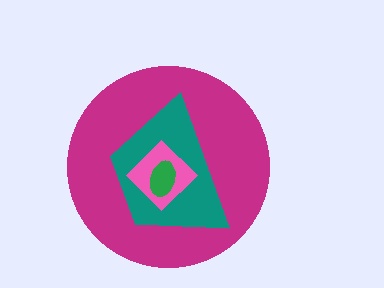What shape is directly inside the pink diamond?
The green ellipse.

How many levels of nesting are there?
4.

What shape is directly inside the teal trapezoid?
The pink diamond.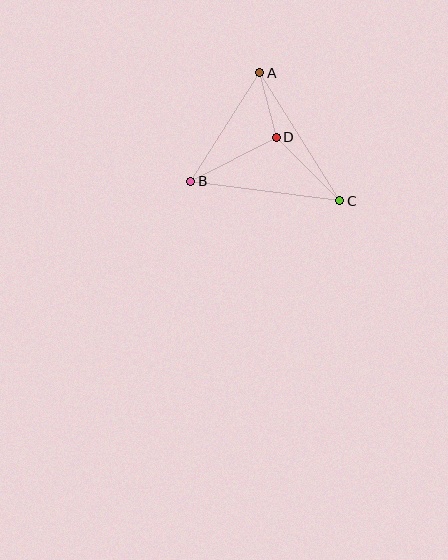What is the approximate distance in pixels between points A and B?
The distance between A and B is approximately 128 pixels.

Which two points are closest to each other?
Points A and D are closest to each other.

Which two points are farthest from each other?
Points A and C are farthest from each other.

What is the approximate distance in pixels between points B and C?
The distance between B and C is approximately 150 pixels.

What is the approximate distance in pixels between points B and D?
The distance between B and D is approximately 96 pixels.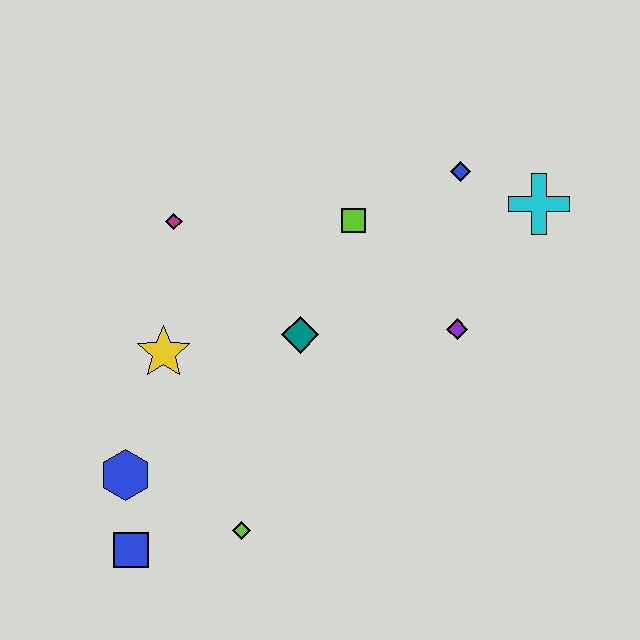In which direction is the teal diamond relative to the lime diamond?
The teal diamond is above the lime diamond.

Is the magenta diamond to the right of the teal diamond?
No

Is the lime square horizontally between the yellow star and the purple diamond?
Yes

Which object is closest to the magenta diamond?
The yellow star is closest to the magenta diamond.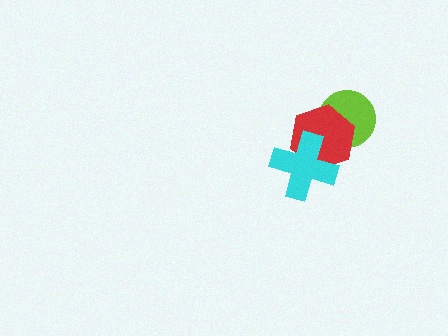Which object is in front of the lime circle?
The red hexagon is in front of the lime circle.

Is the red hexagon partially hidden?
Yes, it is partially covered by another shape.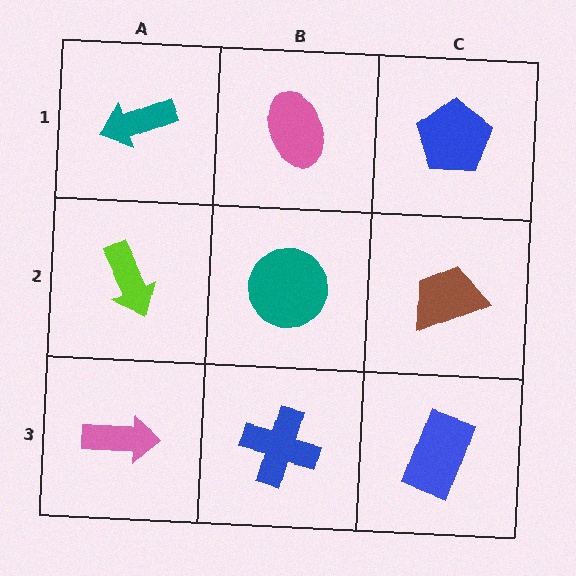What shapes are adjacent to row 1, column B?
A teal circle (row 2, column B), a teal arrow (row 1, column A), a blue pentagon (row 1, column C).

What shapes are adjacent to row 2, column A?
A teal arrow (row 1, column A), a pink arrow (row 3, column A), a teal circle (row 2, column B).